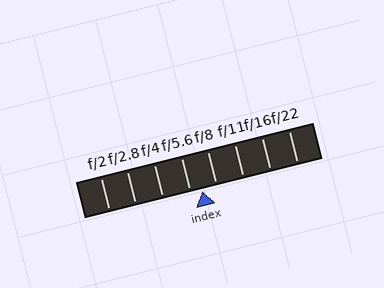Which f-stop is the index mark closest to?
The index mark is closest to f/5.6.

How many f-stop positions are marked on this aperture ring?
There are 8 f-stop positions marked.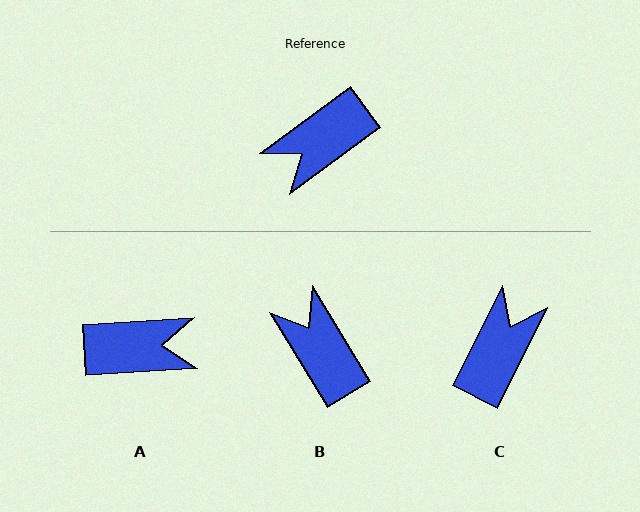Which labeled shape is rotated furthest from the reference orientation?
C, about 153 degrees away.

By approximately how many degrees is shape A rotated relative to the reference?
Approximately 147 degrees counter-clockwise.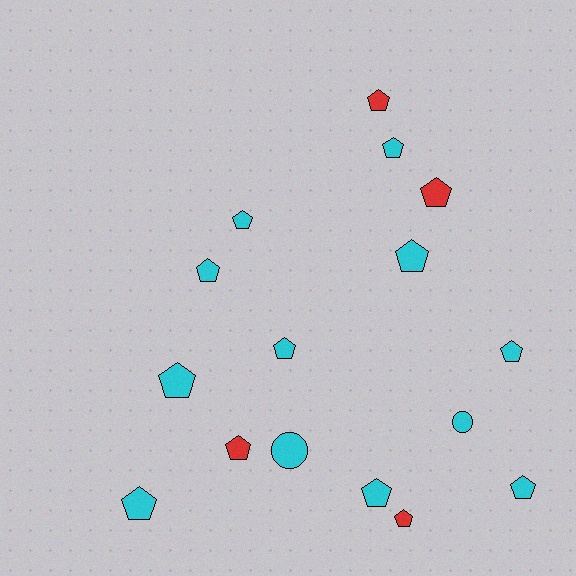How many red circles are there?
There are no red circles.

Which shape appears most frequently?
Pentagon, with 14 objects.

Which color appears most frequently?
Cyan, with 12 objects.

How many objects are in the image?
There are 16 objects.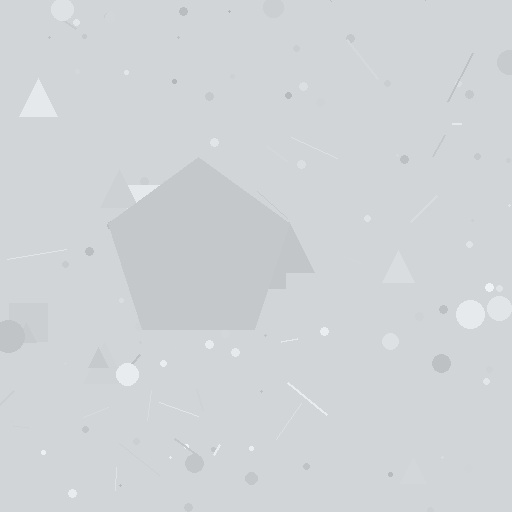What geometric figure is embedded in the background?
A pentagon is embedded in the background.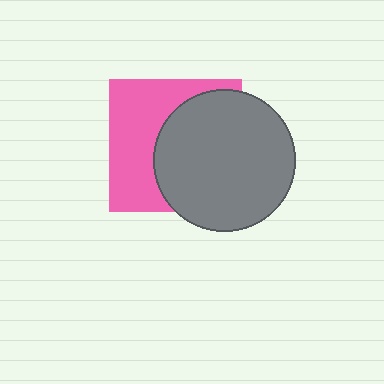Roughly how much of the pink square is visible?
About half of it is visible (roughly 46%).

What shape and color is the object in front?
The object in front is a gray circle.